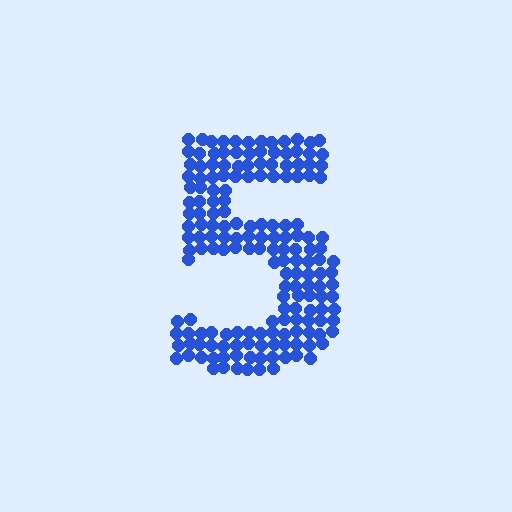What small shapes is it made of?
It is made of small circles.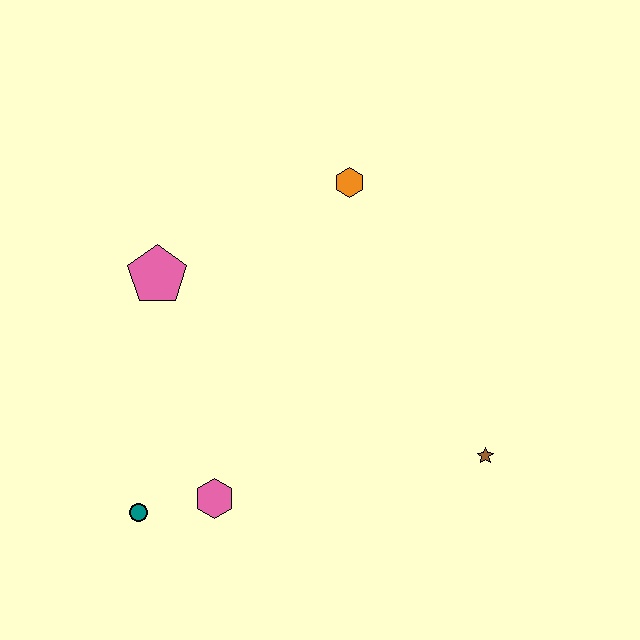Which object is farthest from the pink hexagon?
The orange hexagon is farthest from the pink hexagon.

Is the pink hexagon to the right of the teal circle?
Yes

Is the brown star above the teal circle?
Yes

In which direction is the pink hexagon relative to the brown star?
The pink hexagon is to the left of the brown star.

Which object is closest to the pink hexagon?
The teal circle is closest to the pink hexagon.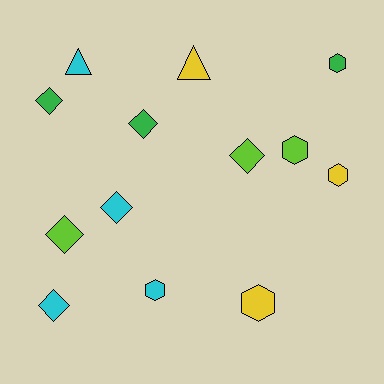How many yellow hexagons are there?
There are 2 yellow hexagons.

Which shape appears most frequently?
Diamond, with 6 objects.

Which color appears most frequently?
Cyan, with 4 objects.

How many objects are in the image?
There are 13 objects.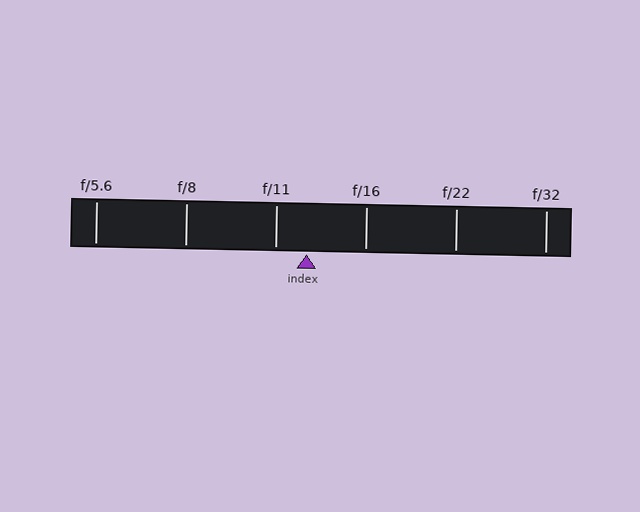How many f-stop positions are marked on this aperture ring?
There are 6 f-stop positions marked.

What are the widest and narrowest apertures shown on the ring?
The widest aperture shown is f/5.6 and the narrowest is f/32.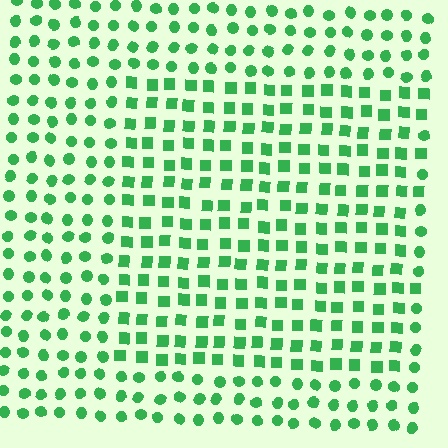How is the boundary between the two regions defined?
The boundary is defined by a change in element shape: squares inside vs. circles outside. All elements share the same color and spacing.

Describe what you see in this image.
The image is filled with small green elements arranged in a uniform grid. A rectangle-shaped region contains squares, while the surrounding area contains circles. The boundary is defined purely by the change in element shape.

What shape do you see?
I see a rectangle.